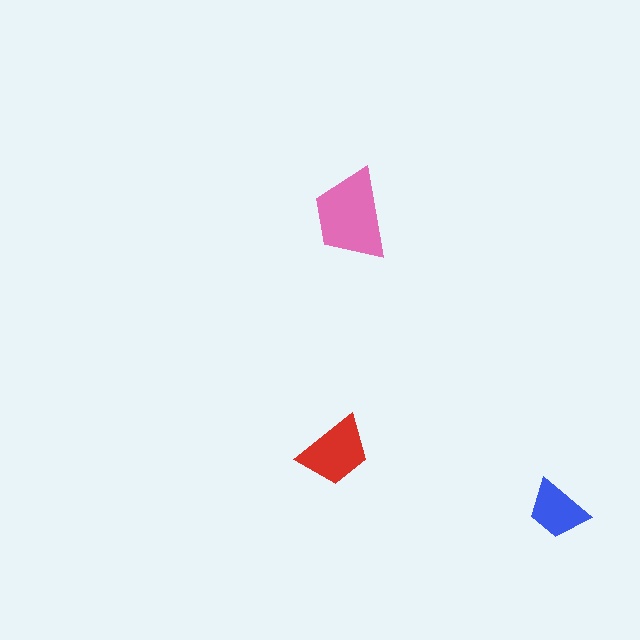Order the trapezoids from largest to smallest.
the pink one, the red one, the blue one.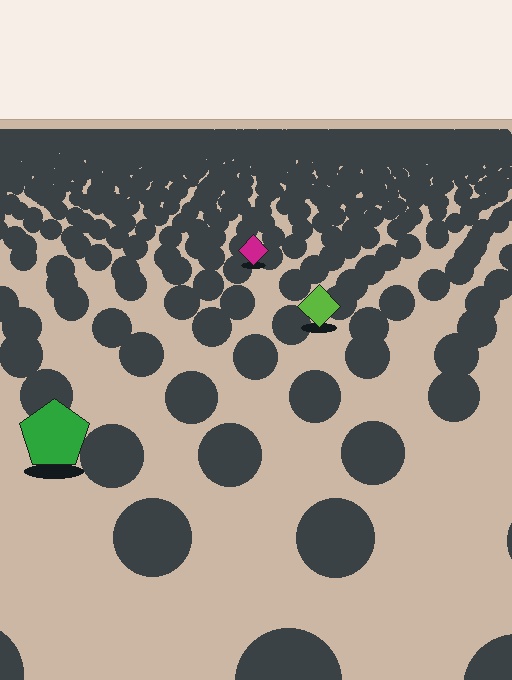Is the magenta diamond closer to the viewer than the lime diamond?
No. The lime diamond is closer — you can tell from the texture gradient: the ground texture is coarser near it.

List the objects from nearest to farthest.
From nearest to farthest: the green pentagon, the lime diamond, the magenta diamond.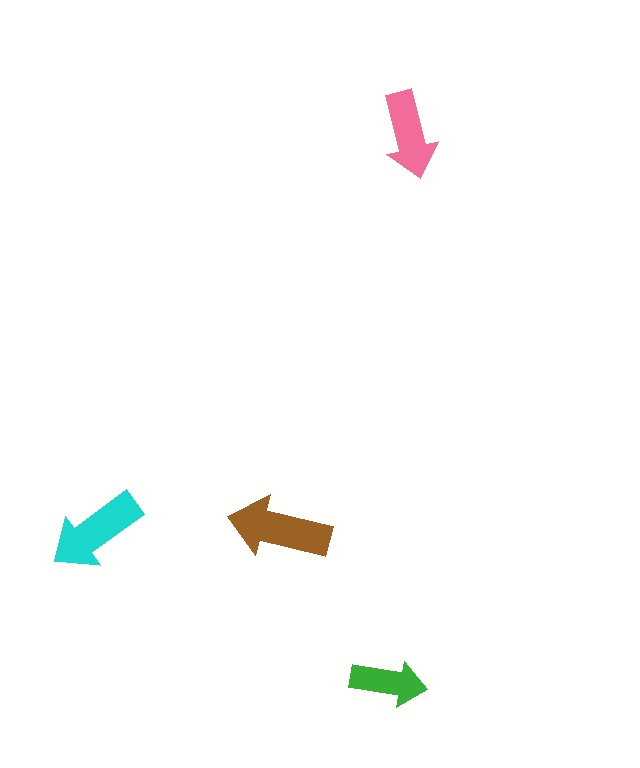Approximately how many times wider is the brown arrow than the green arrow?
About 1.5 times wider.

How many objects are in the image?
There are 4 objects in the image.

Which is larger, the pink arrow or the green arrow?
The pink one.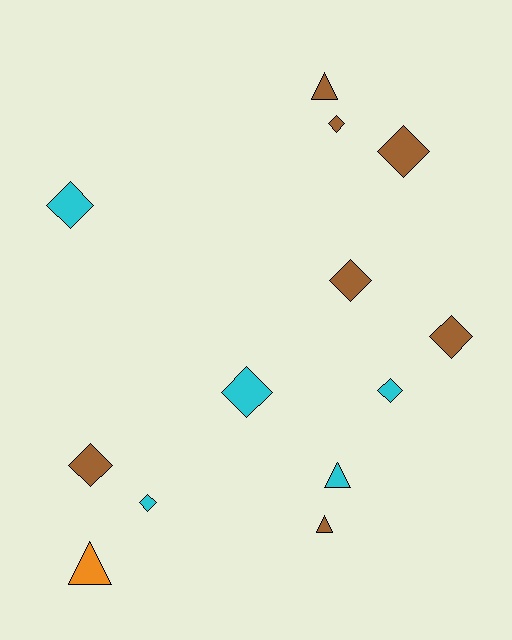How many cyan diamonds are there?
There are 4 cyan diamonds.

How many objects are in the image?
There are 13 objects.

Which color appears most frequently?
Brown, with 7 objects.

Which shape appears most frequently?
Diamond, with 9 objects.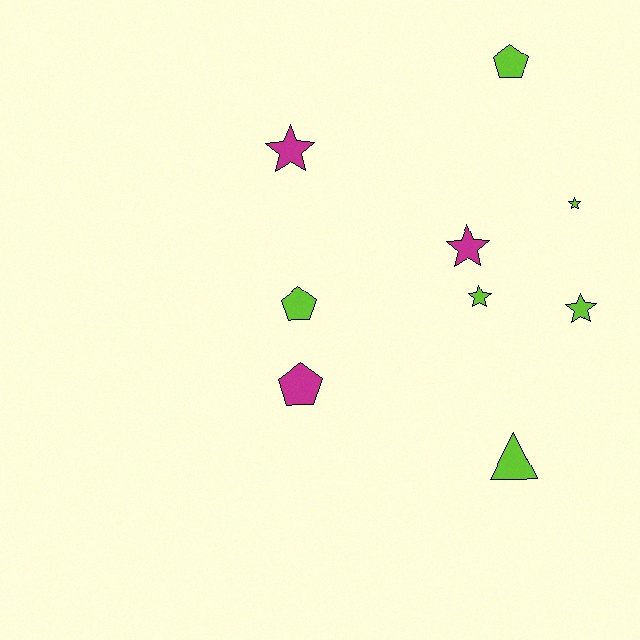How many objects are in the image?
There are 9 objects.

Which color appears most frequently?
Lime, with 6 objects.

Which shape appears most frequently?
Star, with 5 objects.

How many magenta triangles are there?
There are no magenta triangles.